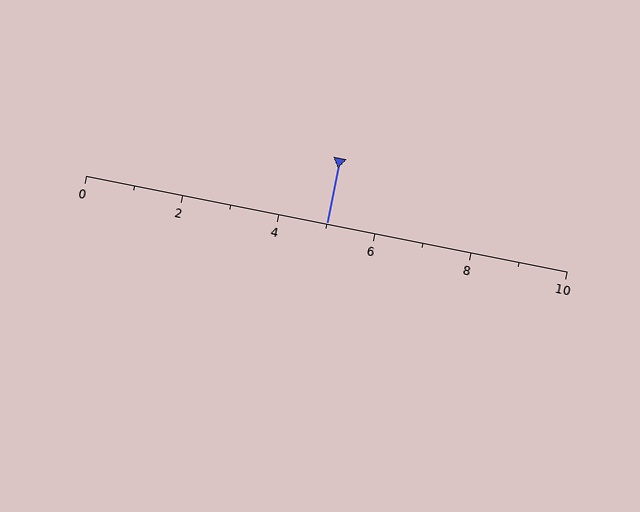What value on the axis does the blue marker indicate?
The marker indicates approximately 5.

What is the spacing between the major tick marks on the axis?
The major ticks are spaced 2 apart.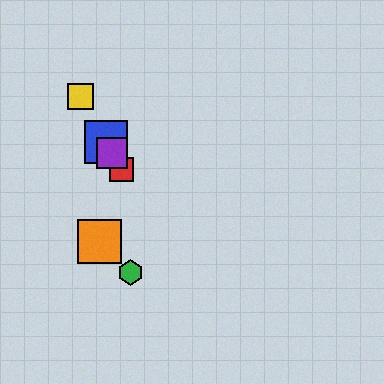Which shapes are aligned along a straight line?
The red square, the blue square, the yellow square, the purple square are aligned along a straight line.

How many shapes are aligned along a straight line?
4 shapes (the red square, the blue square, the yellow square, the purple square) are aligned along a straight line.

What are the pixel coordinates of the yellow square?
The yellow square is at (80, 96).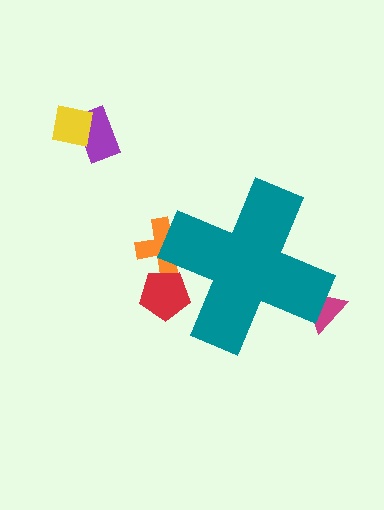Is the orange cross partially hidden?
Yes, the orange cross is partially hidden behind the teal cross.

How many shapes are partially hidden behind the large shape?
3 shapes are partially hidden.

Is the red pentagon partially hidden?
Yes, the red pentagon is partially hidden behind the teal cross.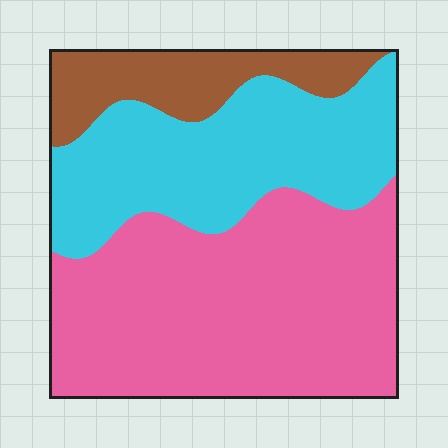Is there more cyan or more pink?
Pink.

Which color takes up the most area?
Pink, at roughly 50%.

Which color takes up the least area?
Brown, at roughly 15%.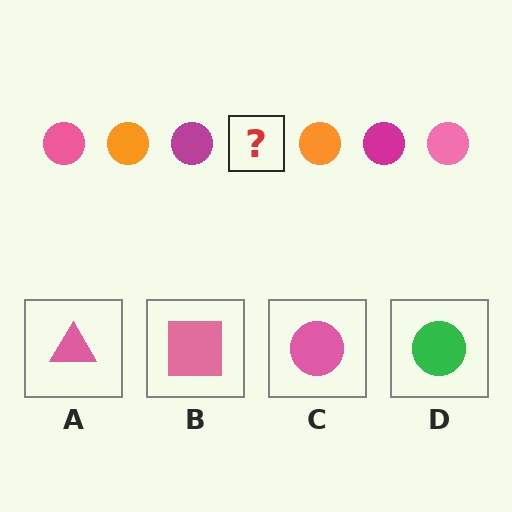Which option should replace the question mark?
Option C.